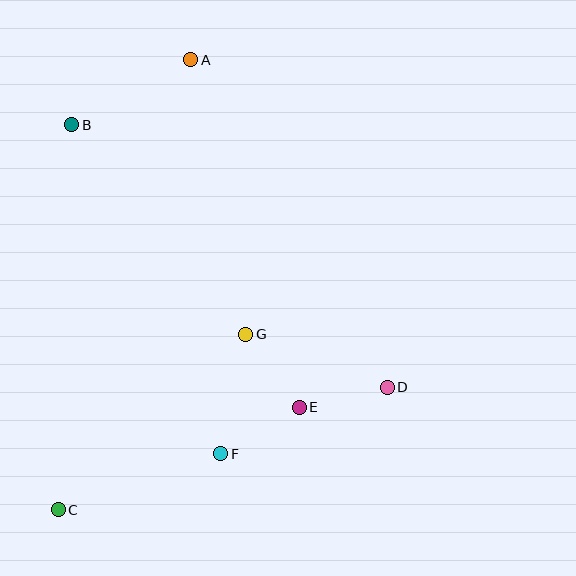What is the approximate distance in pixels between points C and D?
The distance between C and D is approximately 351 pixels.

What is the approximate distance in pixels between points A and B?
The distance between A and B is approximately 136 pixels.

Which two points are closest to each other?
Points D and E are closest to each other.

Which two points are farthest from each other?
Points A and C are farthest from each other.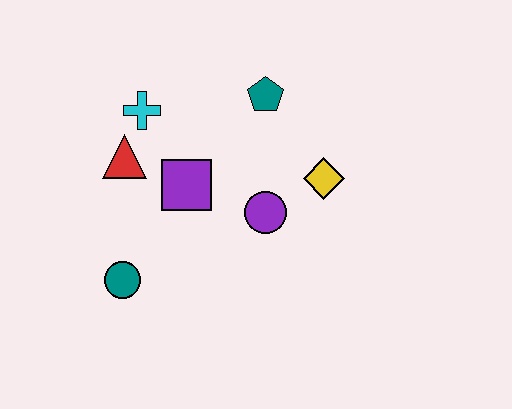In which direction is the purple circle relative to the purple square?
The purple circle is to the right of the purple square.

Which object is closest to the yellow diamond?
The purple circle is closest to the yellow diamond.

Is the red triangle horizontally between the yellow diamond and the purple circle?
No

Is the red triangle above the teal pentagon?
No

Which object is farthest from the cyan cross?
The yellow diamond is farthest from the cyan cross.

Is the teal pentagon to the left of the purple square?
No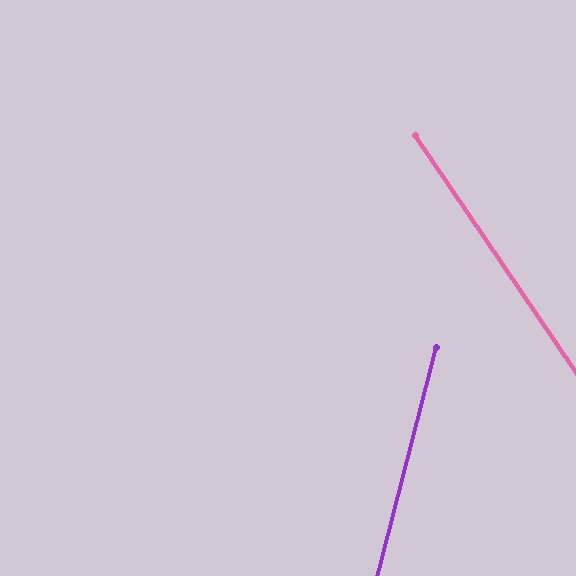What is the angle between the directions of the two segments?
Approximately 49 degrees.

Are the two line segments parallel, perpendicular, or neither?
Neither parallel nor perpendicular — they differ by about 49°.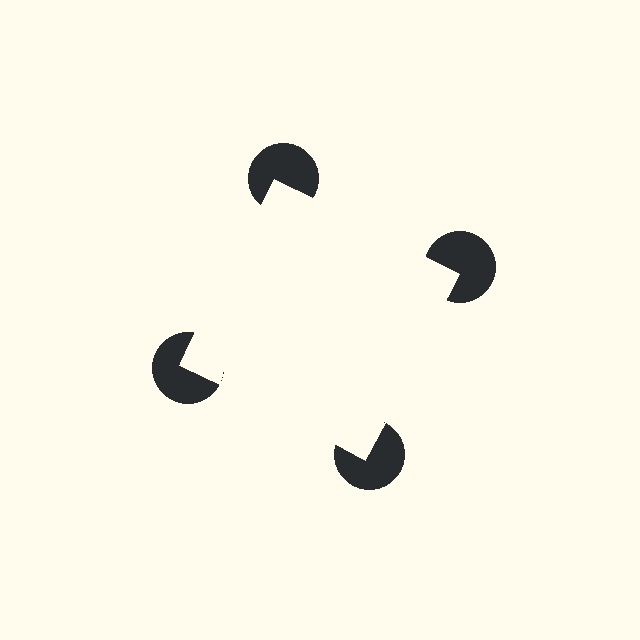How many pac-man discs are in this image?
There are 4 — one at each vertex of the illusory square.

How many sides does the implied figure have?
4 sides.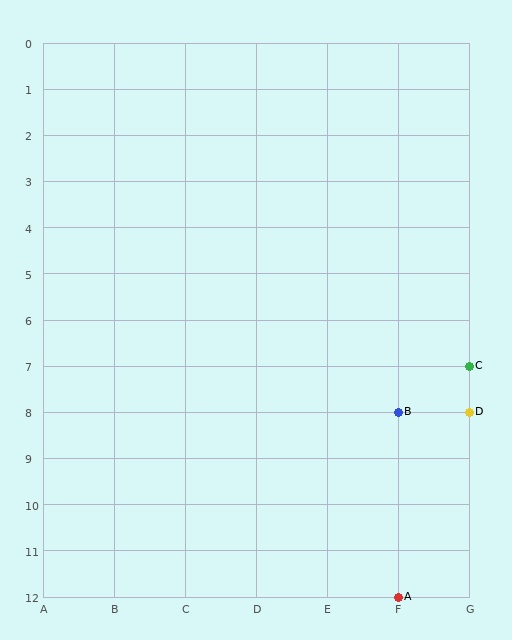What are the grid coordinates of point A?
Point A is at grid coordinates (F, 12).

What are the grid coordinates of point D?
Point D is at grid coordinates (G, 8).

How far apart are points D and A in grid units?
Points D and A are 1 column and 4 rows apart (about 4.1 grid units diagonally).